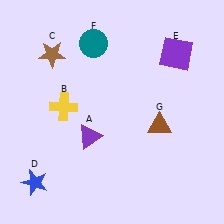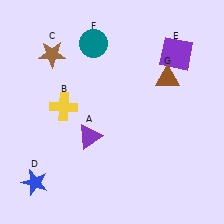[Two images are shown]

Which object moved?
The brown triangle (G) moved up.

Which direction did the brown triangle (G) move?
The brown triangle (G) moved up.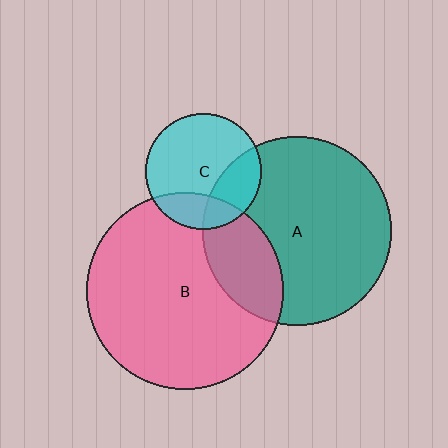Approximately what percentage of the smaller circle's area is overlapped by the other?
Approximately 25%.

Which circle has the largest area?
Circle B (pink).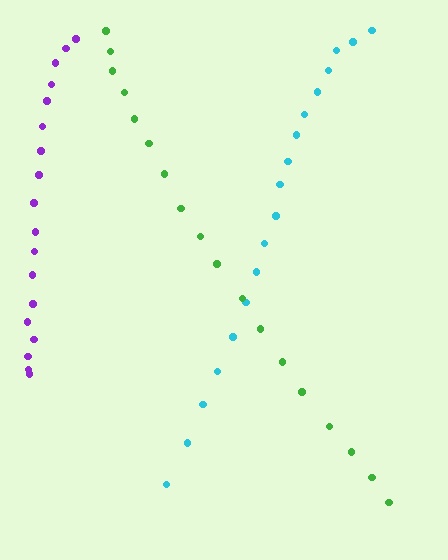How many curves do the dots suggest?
There are 3 distinct paths.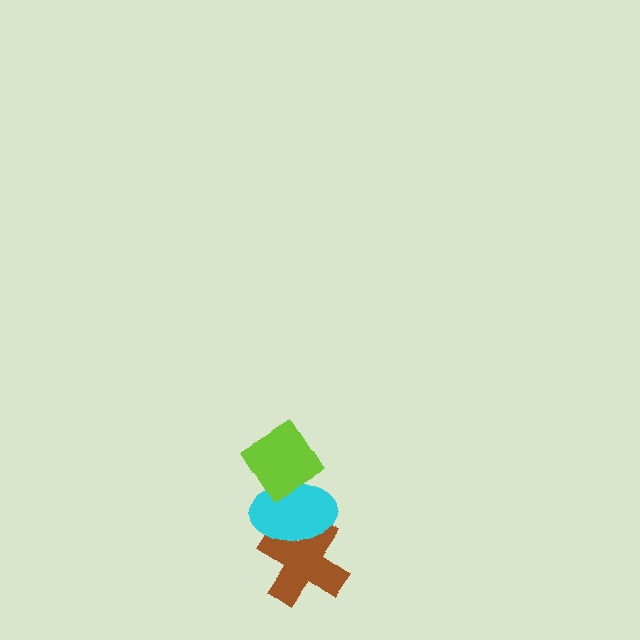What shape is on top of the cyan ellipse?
The lime diamond is on top of the cyan ellipse.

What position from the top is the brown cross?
The brown cross is 3rd from the top.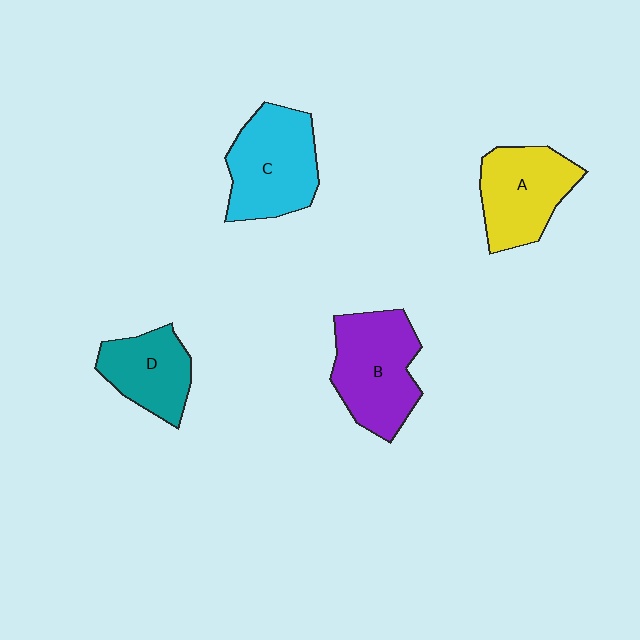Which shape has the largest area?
Shape B (purple).